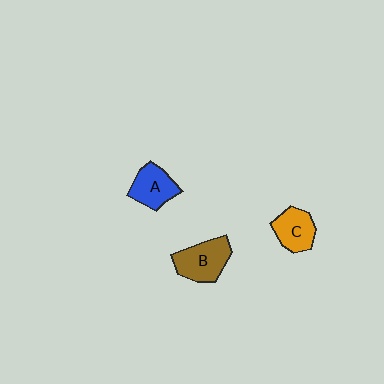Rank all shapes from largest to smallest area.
From largest to smallest: B (brown), A (blue), C (orange).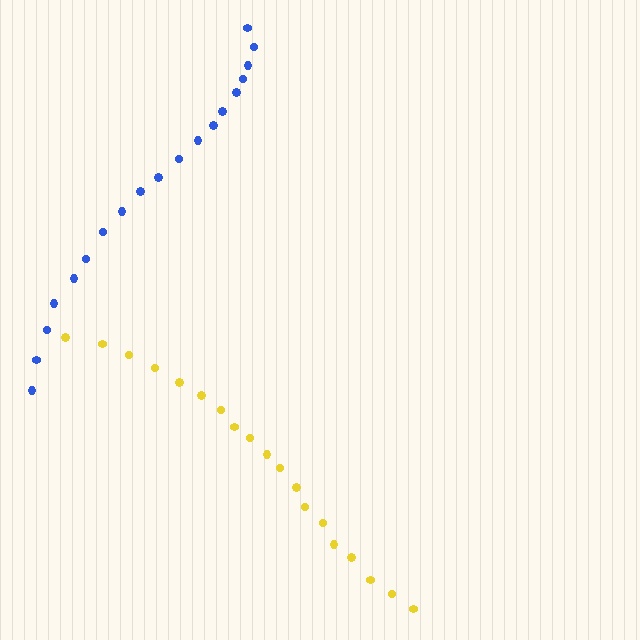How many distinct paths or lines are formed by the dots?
There are 2 distinct paths.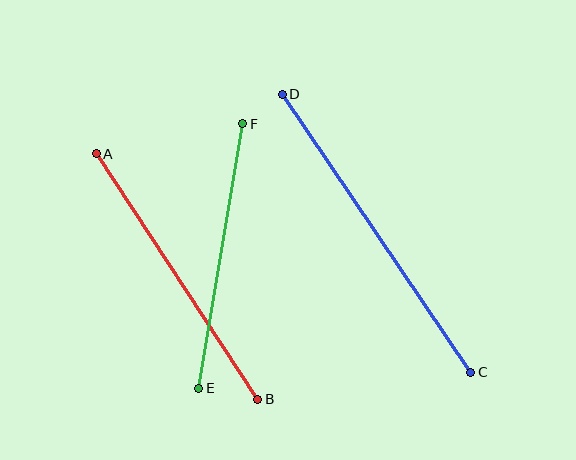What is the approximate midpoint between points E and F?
The midpoint is at approximately (221, 256) pixels.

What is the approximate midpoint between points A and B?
The midpoint is at approximately (177, 276) pixels.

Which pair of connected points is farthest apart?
Points C and D are farthest apart.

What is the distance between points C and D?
The distance is approximately 336 pixels.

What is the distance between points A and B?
The distance is approximately 294 pixels.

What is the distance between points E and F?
The distance is approximately 268 pixels.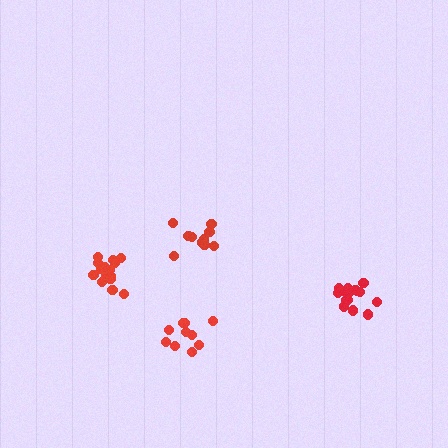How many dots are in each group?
Group 1: 10 dots, Group 2: 15 dots, Group 3: 10 dots, Group 4: 16 dots (51 total).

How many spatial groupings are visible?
There are 4 spatial groupings.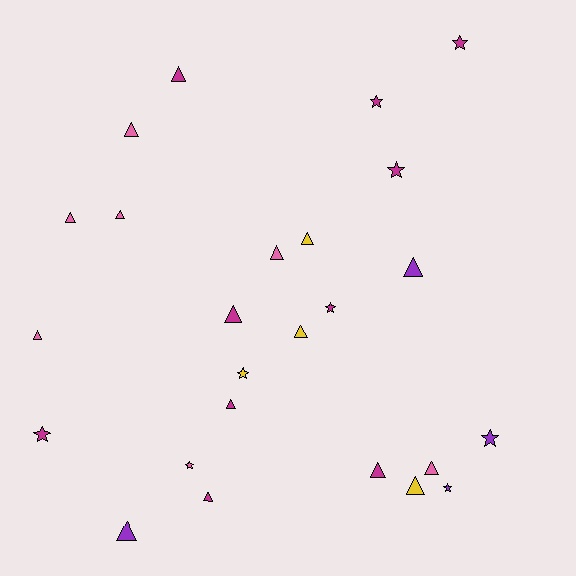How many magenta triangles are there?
There are 5 magenta triangles.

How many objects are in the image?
There are 25 objects.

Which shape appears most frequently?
Triangle, with 16 objects.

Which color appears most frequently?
Magenta, with 10 objects.